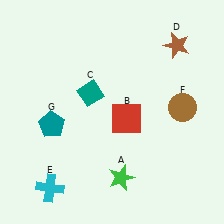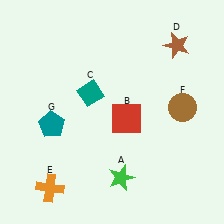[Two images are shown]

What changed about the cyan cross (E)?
In Image 1, E is cyan. In Image 2, it changed to orange.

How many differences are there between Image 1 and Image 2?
There is 1 difference between the two images.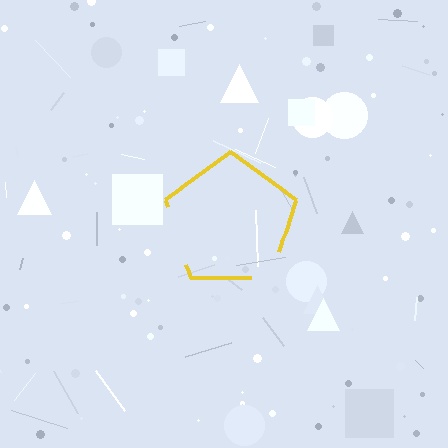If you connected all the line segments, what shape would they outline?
They would outline a pentagon.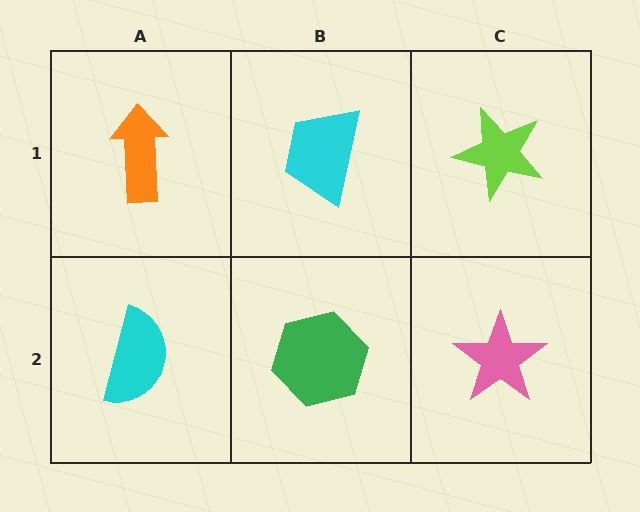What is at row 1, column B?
A cyan trapezoid.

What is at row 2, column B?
A green hexagon.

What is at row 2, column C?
A pink star.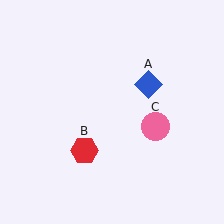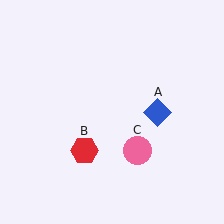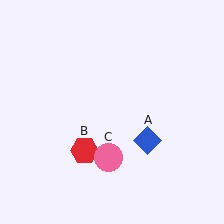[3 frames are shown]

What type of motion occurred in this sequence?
The blue diamond (object A), pink circle (object C) rotated clockwise around the center of the scene.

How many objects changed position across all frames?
2 objects changed position: blue diamond (object A), pink circle (object C).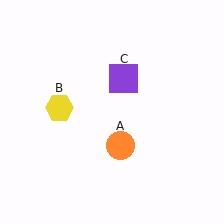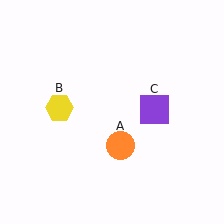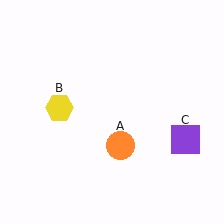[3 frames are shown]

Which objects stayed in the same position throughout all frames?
Orange circle (object A) and yellow hexagon (object B) remained stationary.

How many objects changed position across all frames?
1 object changed position: purple square (object C).